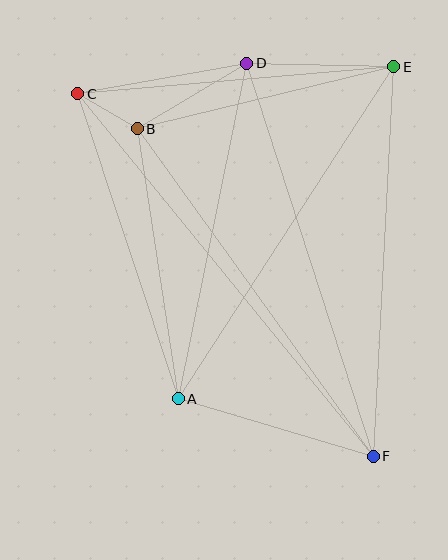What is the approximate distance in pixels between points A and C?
The distance between A and C is approximately 321 pixels.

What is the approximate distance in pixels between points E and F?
The distance between E and F is approximately 390 pixels.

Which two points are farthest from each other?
Points C and F are farthest from each other.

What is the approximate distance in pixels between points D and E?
The distance between D and E is approximately 147 pixels.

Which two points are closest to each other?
Points B and C are closest to each other.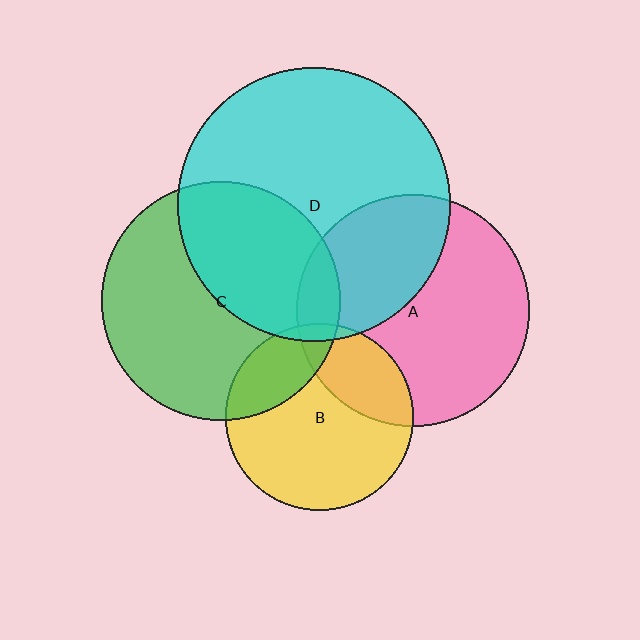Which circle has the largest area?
Circle D (cyan).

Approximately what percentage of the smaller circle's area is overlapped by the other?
Approximately 5%.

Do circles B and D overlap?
Yes.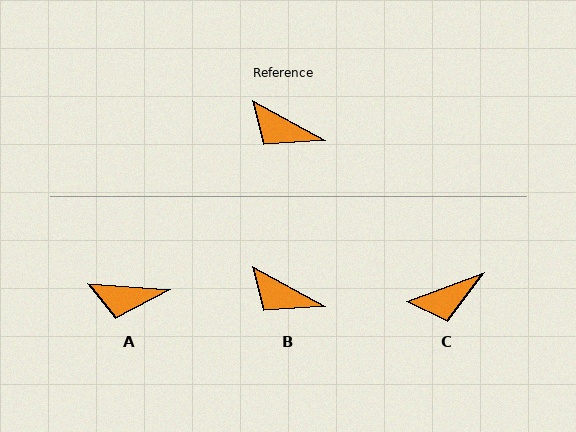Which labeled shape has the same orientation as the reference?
B.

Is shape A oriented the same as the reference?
No, it is off by about 24 degrees.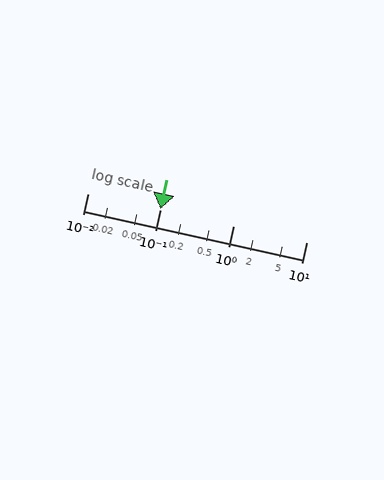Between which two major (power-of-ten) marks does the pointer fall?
The pointer is between 0.01 and 0.1.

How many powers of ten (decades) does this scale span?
The scale spans 3 decades, from 0.01 to 10.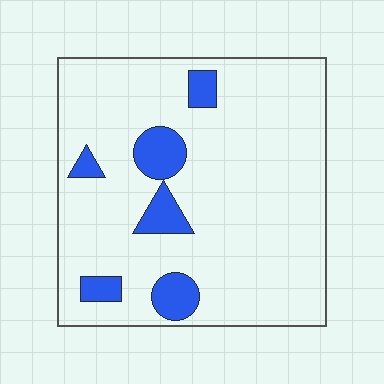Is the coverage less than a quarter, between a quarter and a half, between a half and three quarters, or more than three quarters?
Less than a quarter.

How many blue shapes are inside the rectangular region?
6.